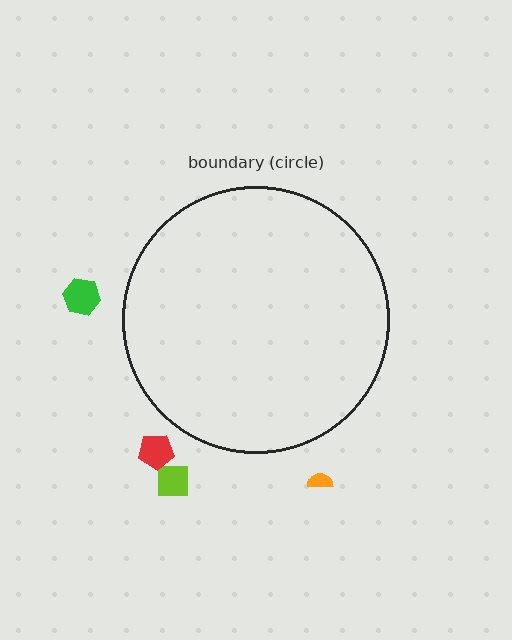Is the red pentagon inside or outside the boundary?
Outside.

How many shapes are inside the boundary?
0 inside, 4 outside.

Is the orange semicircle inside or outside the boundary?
Outside.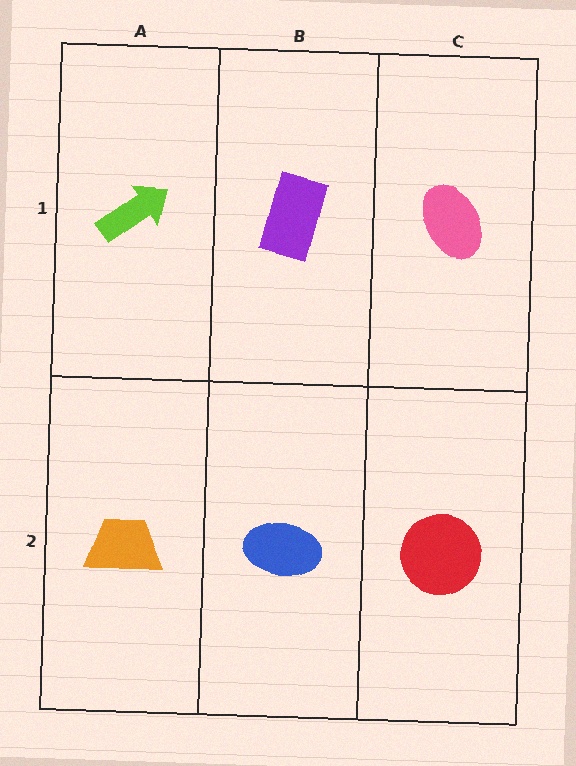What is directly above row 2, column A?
A lime arrow.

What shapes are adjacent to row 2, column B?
A purple rectangle (row 1, column B), an orange trapezoid (row 2, column A), a red circle (row 2, column C).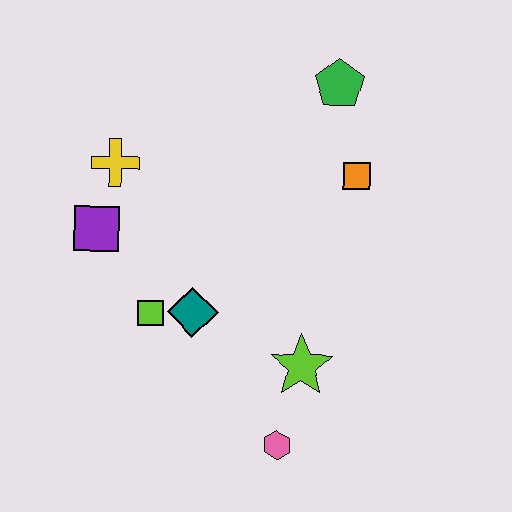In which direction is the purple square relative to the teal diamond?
The purple square is to the left of the teal diamond.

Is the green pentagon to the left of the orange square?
Yes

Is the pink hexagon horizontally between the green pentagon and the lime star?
No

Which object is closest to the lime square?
The teal diamond is closest to the lime square.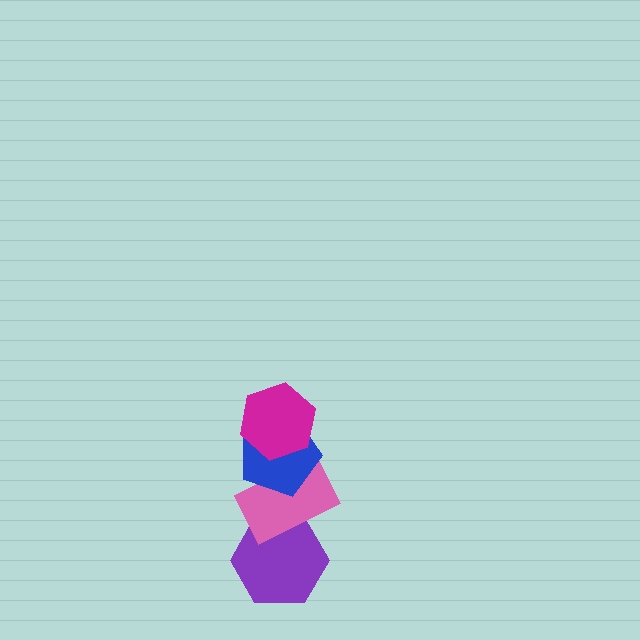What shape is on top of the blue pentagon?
The magenta hexagon is on top of the blue pentagon.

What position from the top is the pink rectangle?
The pink rectangle is 3rd from the top.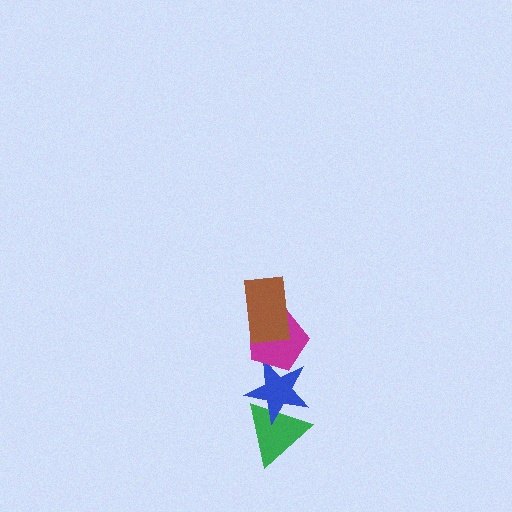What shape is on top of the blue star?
The magenta pentagon is on top of the blue star.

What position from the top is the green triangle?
The green triangle is 4th from the top.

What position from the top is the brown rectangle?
The brown rectangle is 1st from the top.